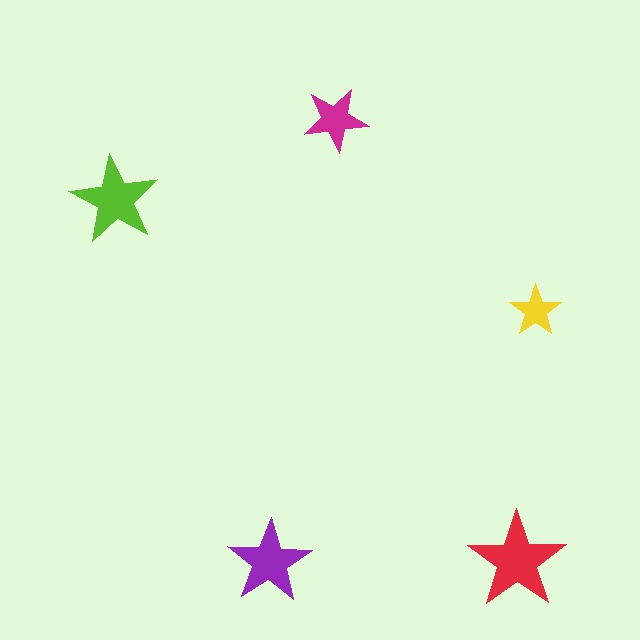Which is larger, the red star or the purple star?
The red one.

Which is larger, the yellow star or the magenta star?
The magenta one.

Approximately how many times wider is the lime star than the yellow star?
About 1.5 times wider.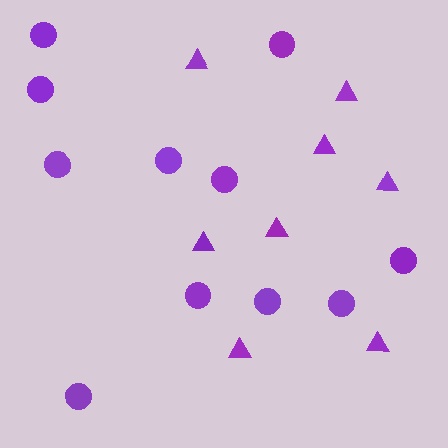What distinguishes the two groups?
There are 2 groups: one group of triangles (8) and one group of circles (11).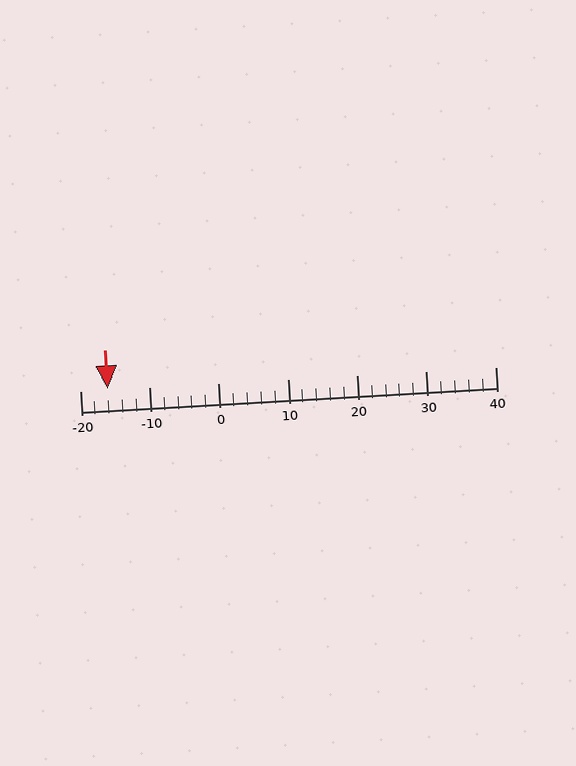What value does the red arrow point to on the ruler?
The red arrow points to approximately -16.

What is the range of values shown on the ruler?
The ruler shows values from -20 to 40.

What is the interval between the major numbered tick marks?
The major tick marks are spaced 10 units apart.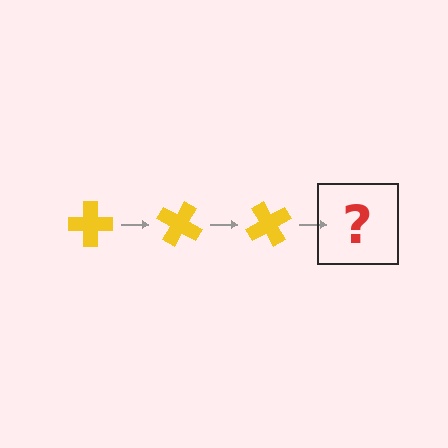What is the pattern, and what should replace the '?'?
The pattern is that the cross rotates 30 degrees each step. The '?' should be a yellow cross rotated 90 degrees.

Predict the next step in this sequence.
The next step is a yellow cross rotated 90 degrees.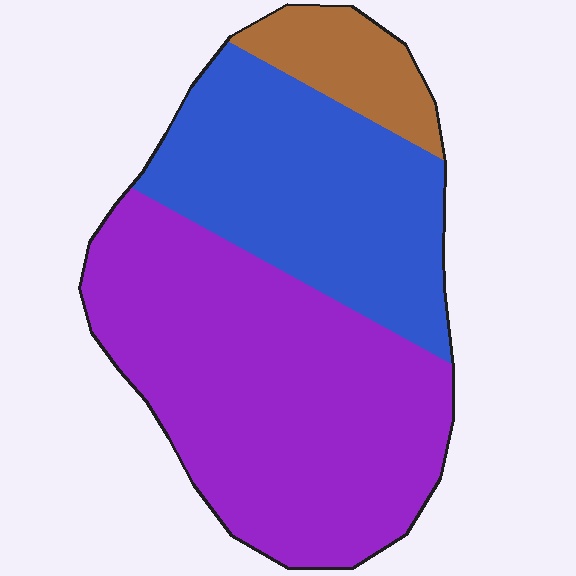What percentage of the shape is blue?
Blue covers around 35% of the shape.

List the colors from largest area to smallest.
From largest to smallest: purple, blue, brown.